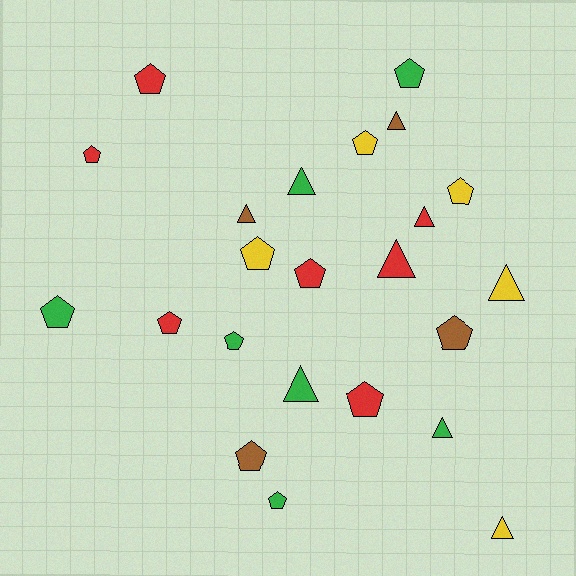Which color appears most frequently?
Red, with 7 objects.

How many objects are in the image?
There are 23 objects.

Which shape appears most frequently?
Pentagon, with 14 objects.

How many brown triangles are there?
There are 2 brown triangles.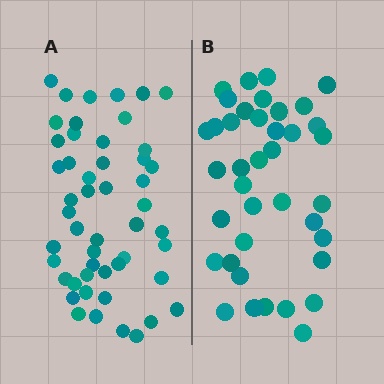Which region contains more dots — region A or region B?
Region A (the left region) has more dots.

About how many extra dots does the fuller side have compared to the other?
Region A has roughly 12 or so more dots than region B.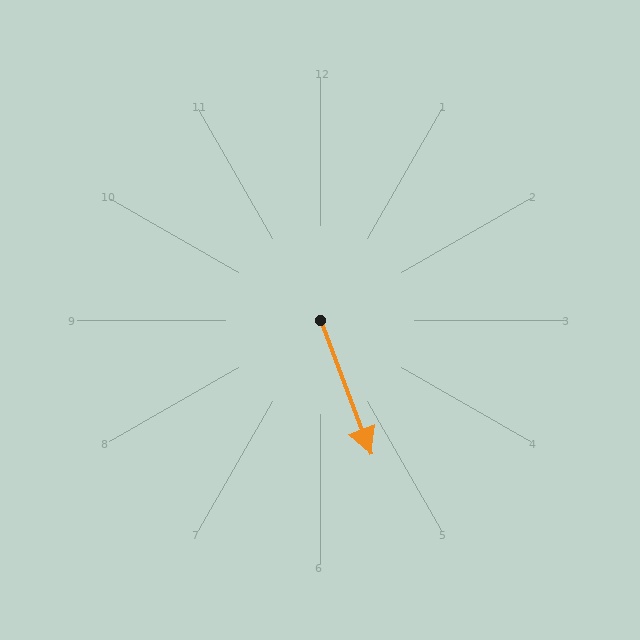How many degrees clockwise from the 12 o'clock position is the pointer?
Approximately 159 degrees.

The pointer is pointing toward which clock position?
Roughly 5 o'clock.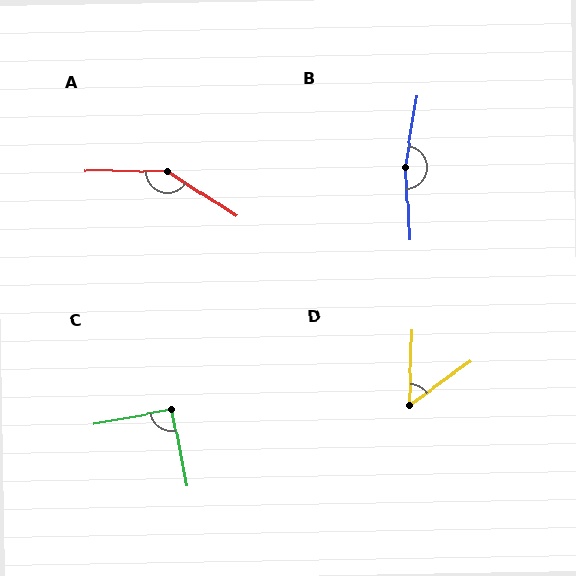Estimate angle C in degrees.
Approximately 91 degrees.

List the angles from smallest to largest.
D (52°), C (91°), A (149°), B (167°).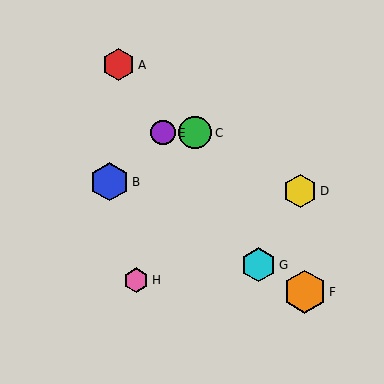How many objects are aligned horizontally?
2 objects (C, E) are aligned horizontally.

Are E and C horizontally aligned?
Yes, both are at y≈133.